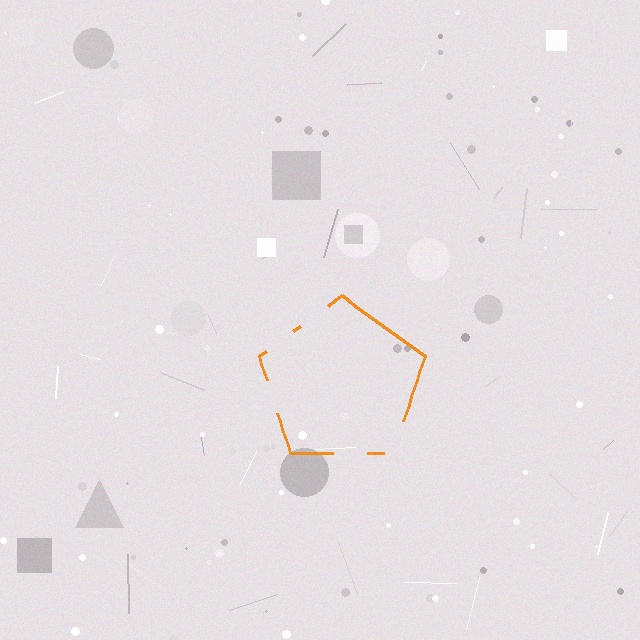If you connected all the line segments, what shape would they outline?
They would outline a pentagon.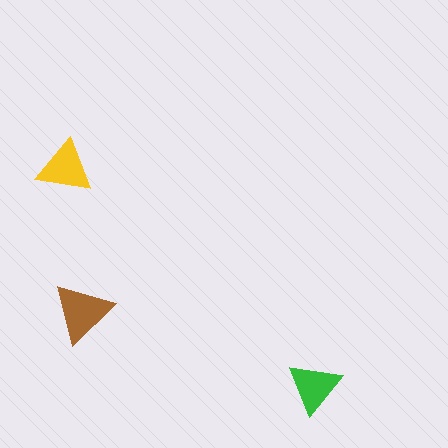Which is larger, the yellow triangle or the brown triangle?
The brown one.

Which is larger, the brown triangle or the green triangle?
The brown one.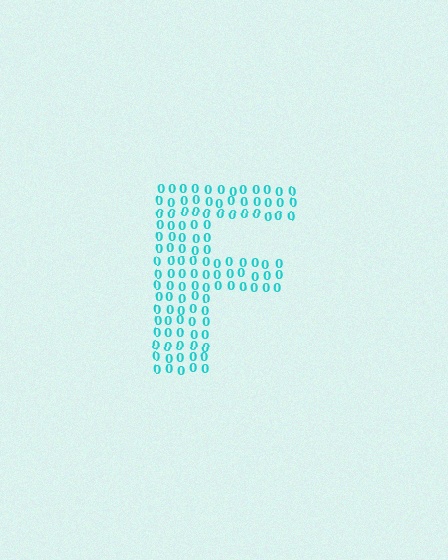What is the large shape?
The large shape is the letter F.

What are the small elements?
The small elements are digit 0's.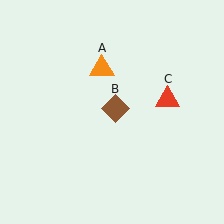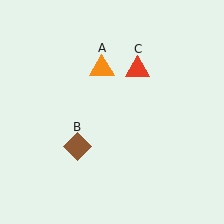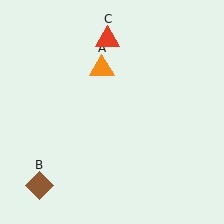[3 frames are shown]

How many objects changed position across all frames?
2 objects changed position: brown diamond (object B), red triangle (object C).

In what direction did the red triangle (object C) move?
The red triangle (object C) moved up and to the left.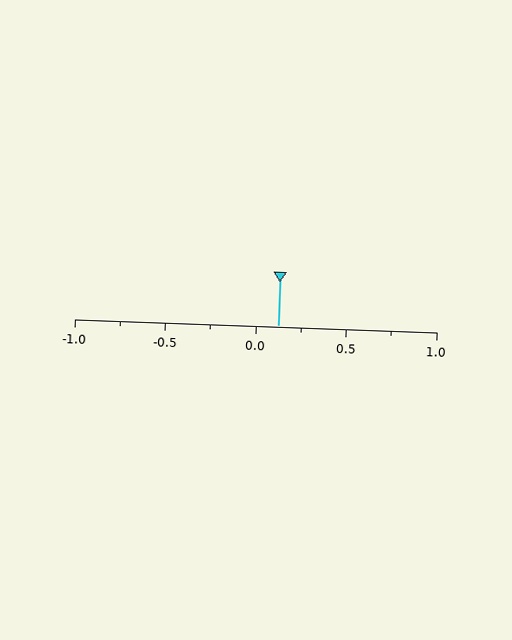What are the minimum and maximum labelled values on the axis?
The axis runs from -1.0 to 1.0.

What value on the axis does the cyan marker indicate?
The marker indicates approximately 0.12.